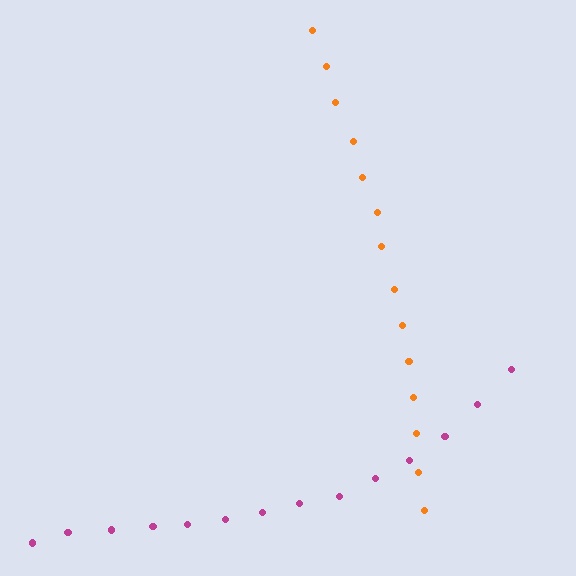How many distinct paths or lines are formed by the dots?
There are 2 distinct paths.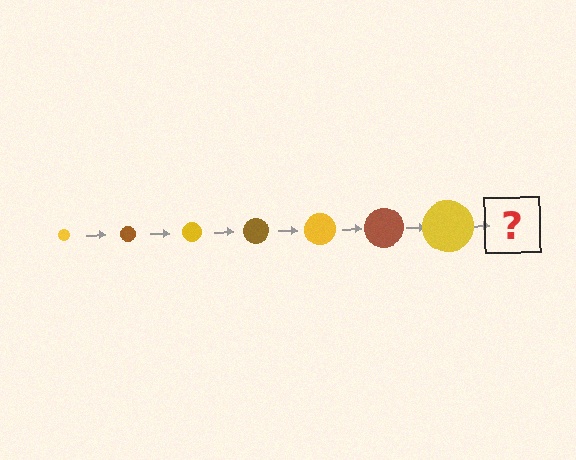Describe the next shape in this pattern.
It should be a brown circle, larger than the previous one.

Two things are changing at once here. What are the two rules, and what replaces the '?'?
The two rules are that the circle grows larger each step and the color cycles through yellow and brown. The '?' should be a brown circle, larger than the previous one.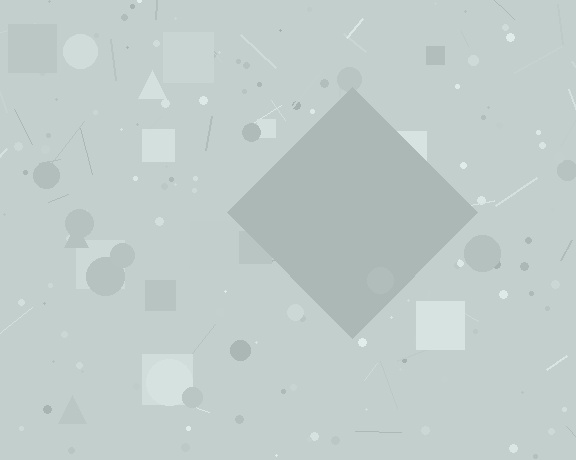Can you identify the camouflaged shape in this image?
The camouflaged shape is a diamond.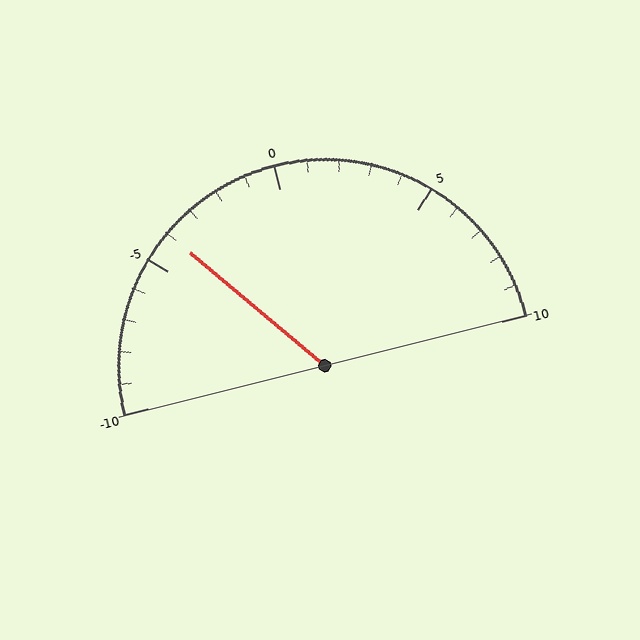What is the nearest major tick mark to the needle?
The nearest major tick mark is -5.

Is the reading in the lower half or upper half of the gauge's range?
The reading is in the lower half of the range (-10 to 10).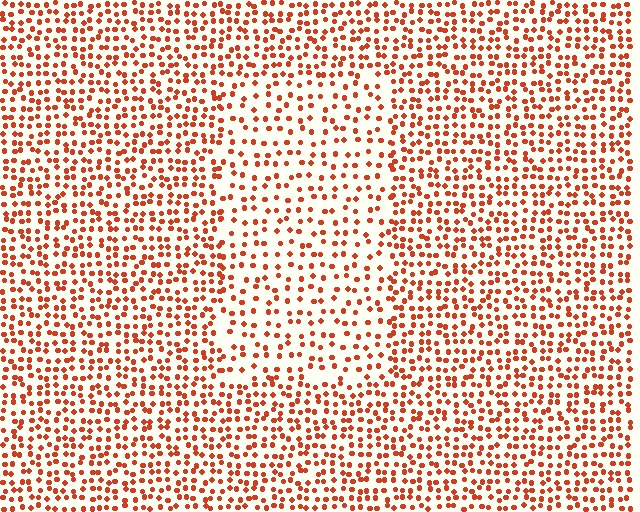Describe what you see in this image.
The image contains small red elements arranged at two different densities. A rectangle-shaped region is visible where the elements are less densely packed than the surrounding area.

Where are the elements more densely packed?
The elements are more densely packed outside the rectangle boundary.